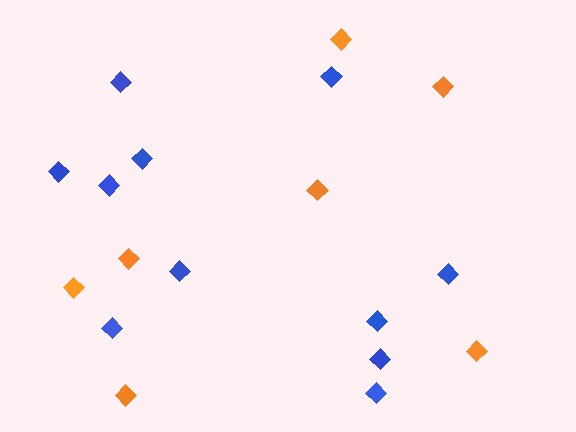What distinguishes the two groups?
There are 2 groups: one group of orange diamonds (7) and one group of blue diamonds (11).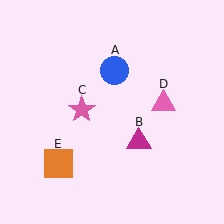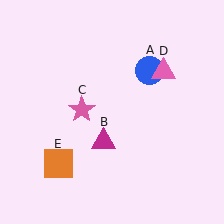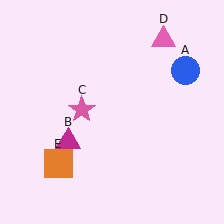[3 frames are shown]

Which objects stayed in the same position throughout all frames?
Pink star (object C) and orange square (object E) remained stationary.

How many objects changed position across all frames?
3 objects changed position: blue circle (object A), magenta triangle (object B), pink triangle (object D).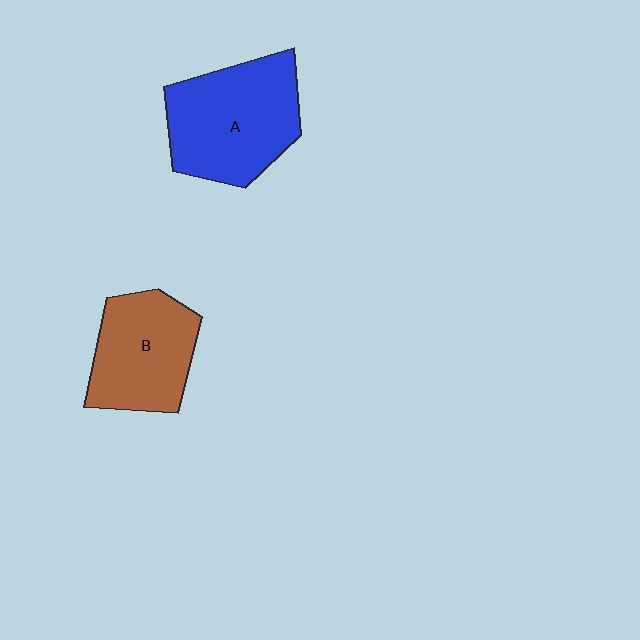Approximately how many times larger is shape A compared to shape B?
Approximately 1.3 times.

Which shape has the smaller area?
Shape B (brown).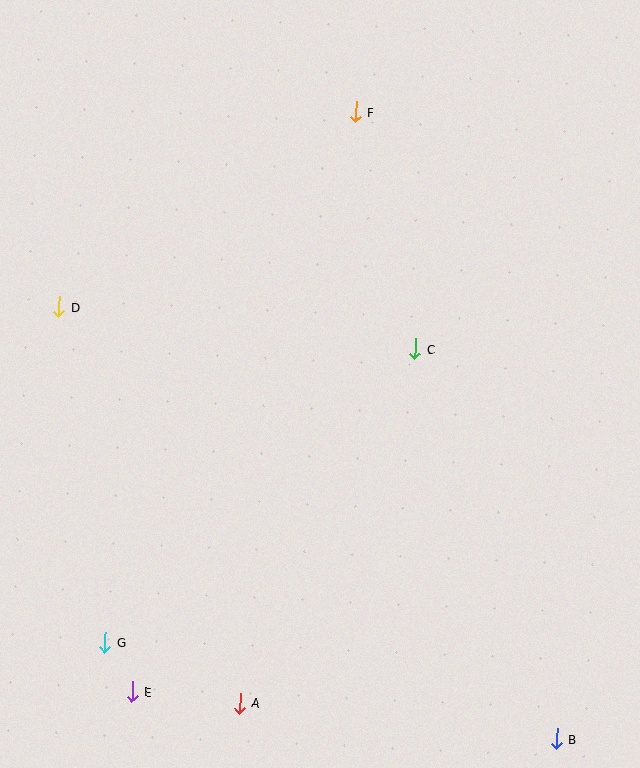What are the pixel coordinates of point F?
Point F is at (355, 112).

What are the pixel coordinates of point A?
Point A is at (240, 703).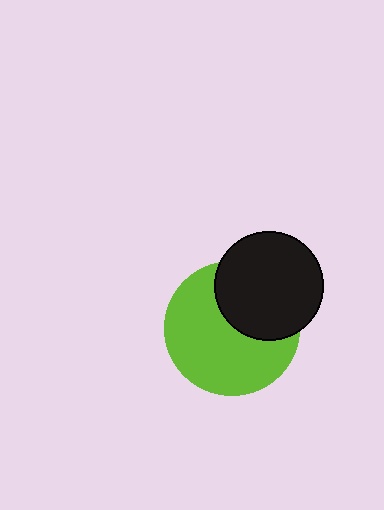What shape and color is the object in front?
The object in front is a black circle.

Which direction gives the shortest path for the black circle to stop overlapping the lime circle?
Moving toward the upper-right gives the shortest separation.